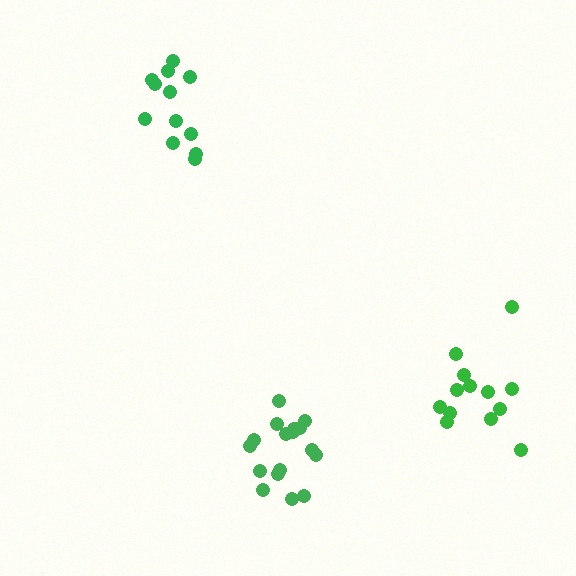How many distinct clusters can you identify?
There are 3 distinct clusters.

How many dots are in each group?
Group 1: 13 dots, Group 2: 17 dots, Group 3: 12 dots (42 total).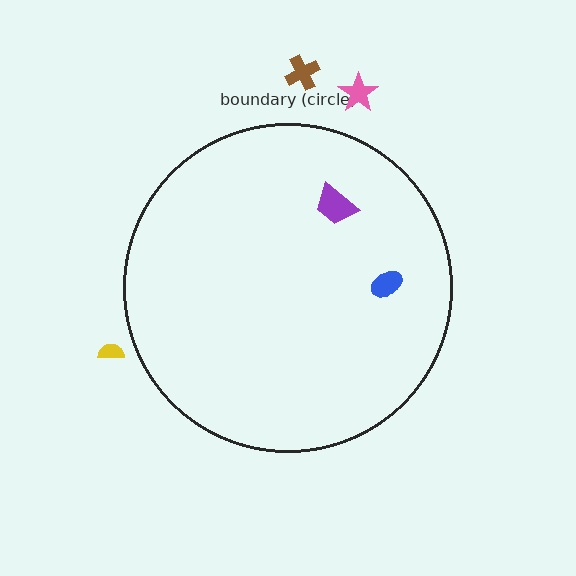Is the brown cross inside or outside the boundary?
Outside.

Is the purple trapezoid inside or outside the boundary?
Inside.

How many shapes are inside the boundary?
2 inside, 3 outside.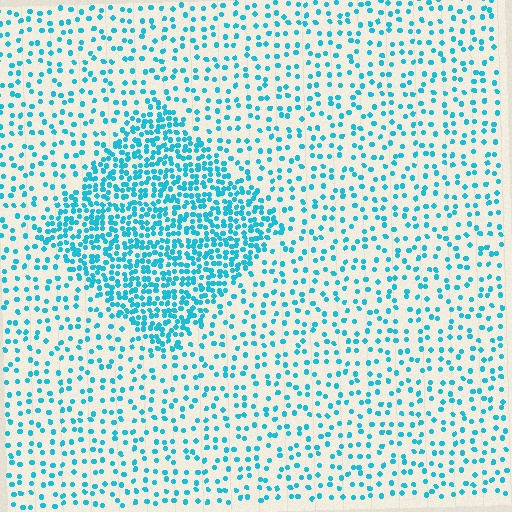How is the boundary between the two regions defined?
The boundary is defined by a change in element density (approximately 2.6x ratio). All elements are the same color, size, and shape.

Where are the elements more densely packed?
The elements are more densely packed inside the diamond boundary.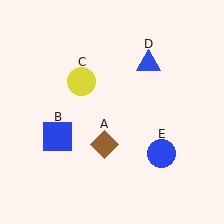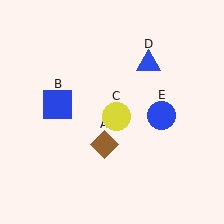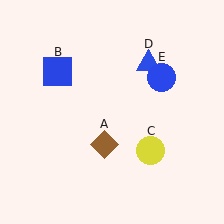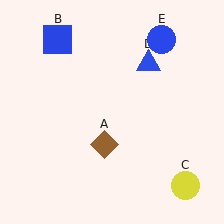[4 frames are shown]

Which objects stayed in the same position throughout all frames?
Brown diamond (object A) and blue triangle (object D) remained stationary.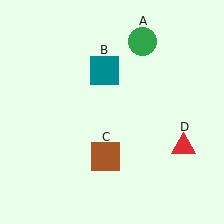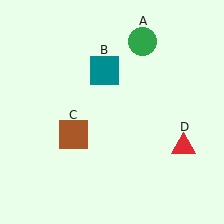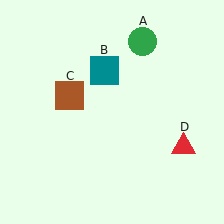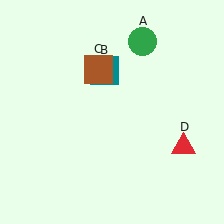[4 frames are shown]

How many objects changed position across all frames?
1 object changed position: brown square (object C).